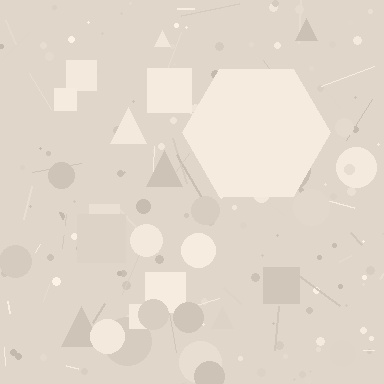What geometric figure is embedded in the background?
A hexagon is embedded in the background.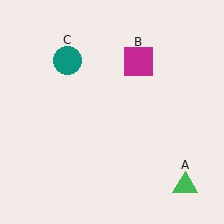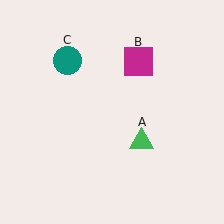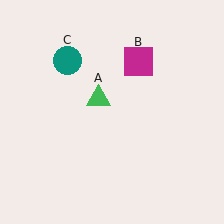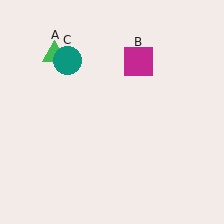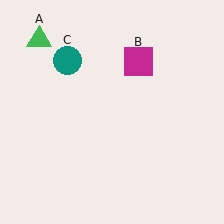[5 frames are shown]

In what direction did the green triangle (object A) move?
The green triangle (object A) moved up and to the left.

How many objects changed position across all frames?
1 object changed position: green triangle (object A).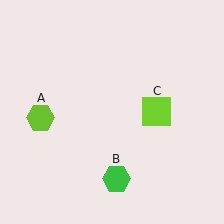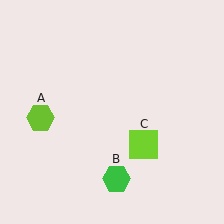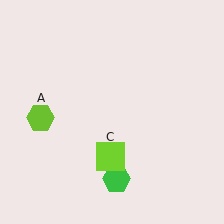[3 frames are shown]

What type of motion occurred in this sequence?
The lime square (object C) rotated clockwise around the center of the scene.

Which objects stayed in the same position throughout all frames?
Lime hexagon (object A) and green hexagon (object B) remained stationary.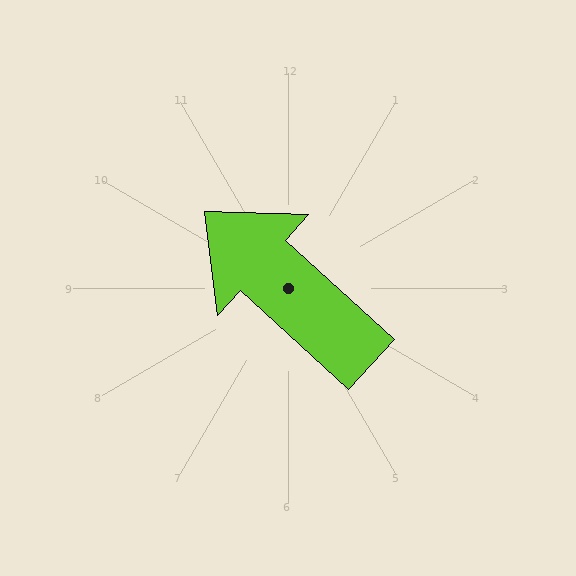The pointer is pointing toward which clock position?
Roughly 10 o'clock.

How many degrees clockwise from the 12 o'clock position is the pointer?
Approximately 312 degrees.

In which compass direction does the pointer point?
Northwest.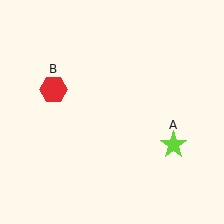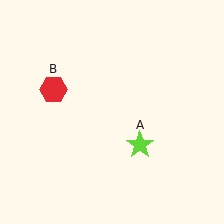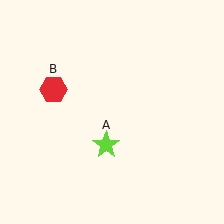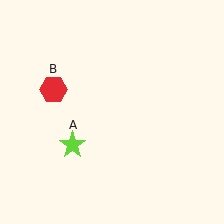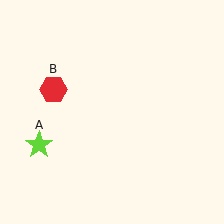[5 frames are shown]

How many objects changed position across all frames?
1 object changed position: lime star (object A).